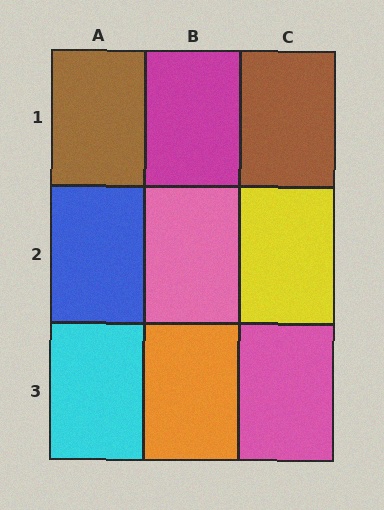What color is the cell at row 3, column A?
Cyan.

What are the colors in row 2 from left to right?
Blue, pink, yellow.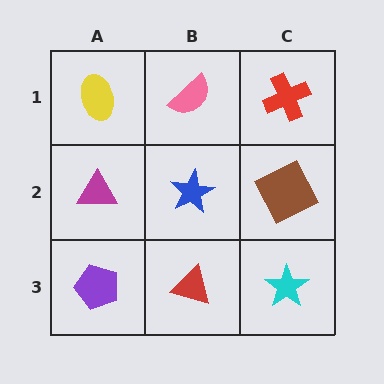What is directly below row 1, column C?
A brown square.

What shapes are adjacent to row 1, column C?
A brown square (row 2, column C), a pink semicircle (row 1, column B).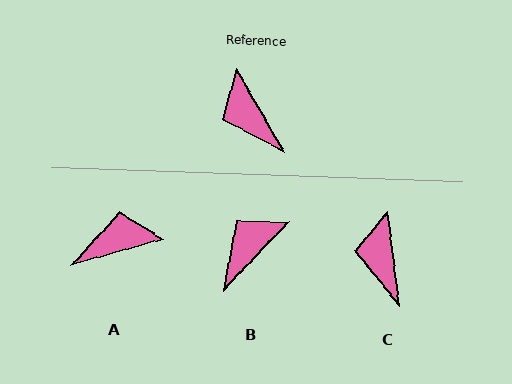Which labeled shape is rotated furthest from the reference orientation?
A, about 104 degrees away.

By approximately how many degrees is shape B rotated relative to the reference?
Approximately 73 degrees clockwise.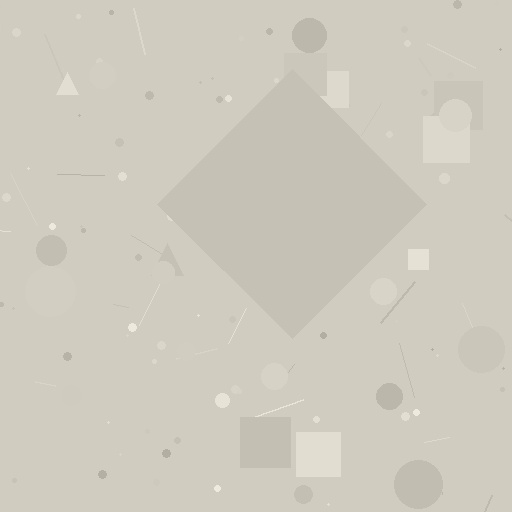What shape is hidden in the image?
A diamond is hidden in the image.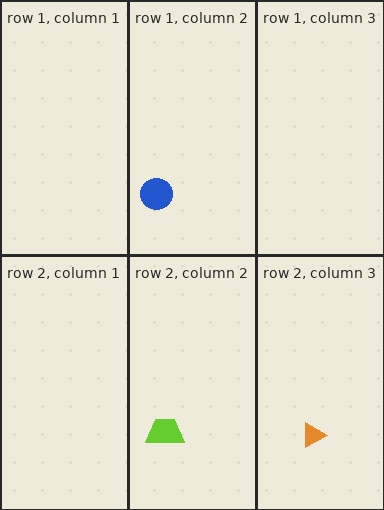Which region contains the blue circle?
The row 1, column 2 region.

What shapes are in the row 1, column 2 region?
The blue circle.